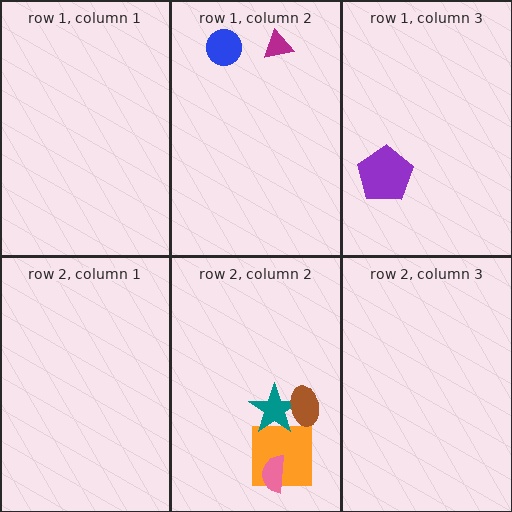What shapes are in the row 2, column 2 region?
The orange square, the pink semicircle, the teal star, the brown ellipse.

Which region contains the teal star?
The row 2, column 2 region.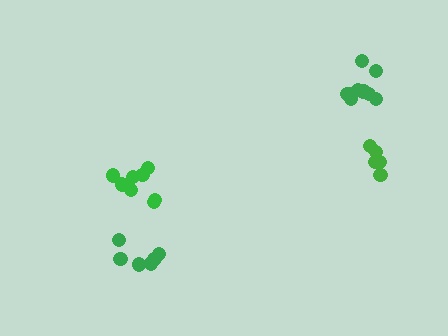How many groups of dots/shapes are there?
There are 4 groups.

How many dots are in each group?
Group 1: 8 dots, Group 2: 9 dots, Group 3: 8 dots, Group 4: 5 dots (30 total).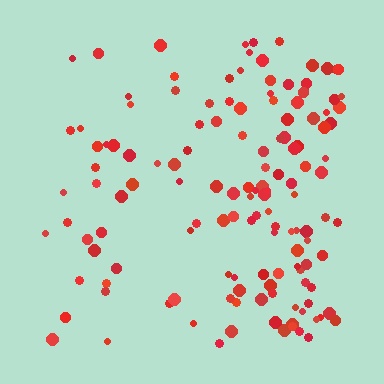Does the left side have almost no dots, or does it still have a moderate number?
Still a moderate number, just noticeably fewer than the right.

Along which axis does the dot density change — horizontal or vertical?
Horizontal.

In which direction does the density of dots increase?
From left to right, with the right side densest.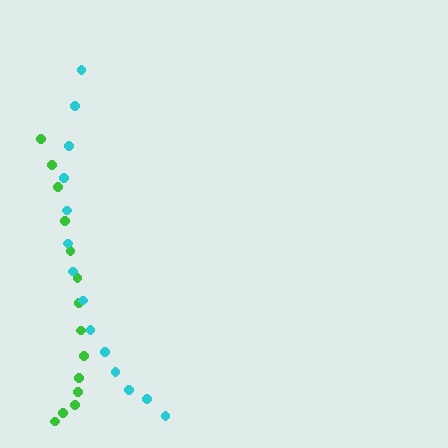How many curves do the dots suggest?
There are 2 distinct paths.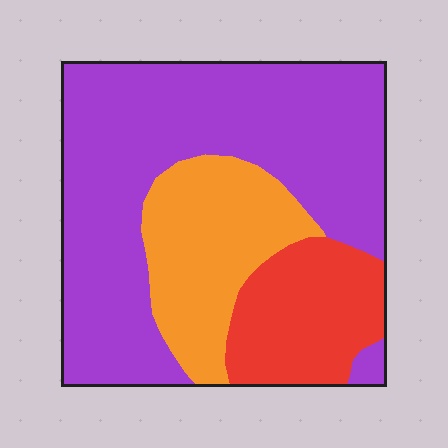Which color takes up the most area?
Purple, at roughly 60%.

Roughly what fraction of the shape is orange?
Orange takes up about one fifth (1/5) of the shape.